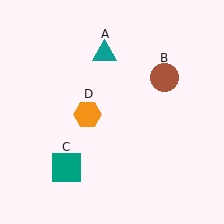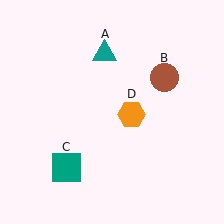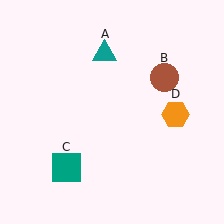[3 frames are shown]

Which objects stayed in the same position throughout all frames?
Teal triangle (object A) and brown circle (object B) and teal square (object C) remained stationary.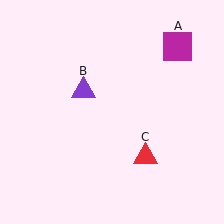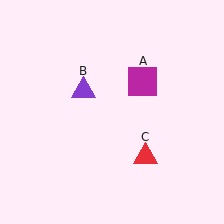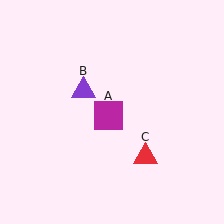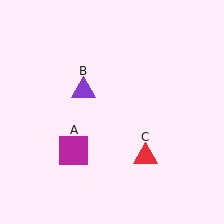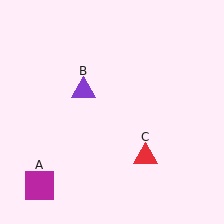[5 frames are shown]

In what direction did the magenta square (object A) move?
The magenta square (object A) moved down and to the left.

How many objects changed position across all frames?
1 object changed position: magenta square (object A).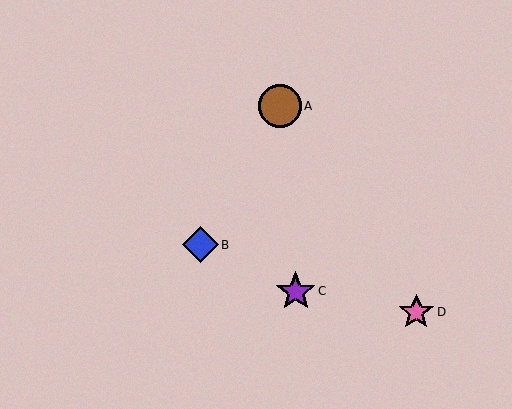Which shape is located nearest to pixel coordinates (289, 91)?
The brown circle (labeled A) at (280, 106) is nearest to that location.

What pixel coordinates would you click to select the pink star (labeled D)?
Click at (416, 312) to select the pink star D.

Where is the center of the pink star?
The center of the pink star is at (416, 312).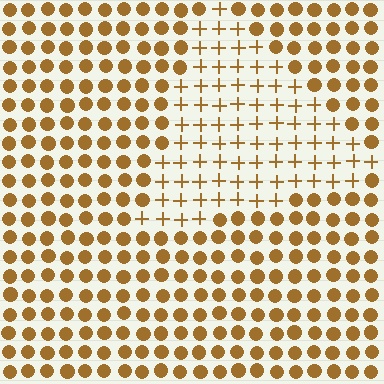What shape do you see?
I see a triangle.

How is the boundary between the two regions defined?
The boundary is defined by a change in element shape: plus signs inside vs. circles outside. All elements share the same color and spacing.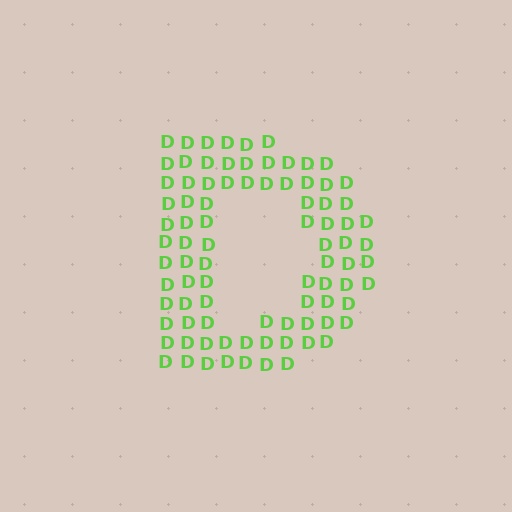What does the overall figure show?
The overall figure shows the letter D.